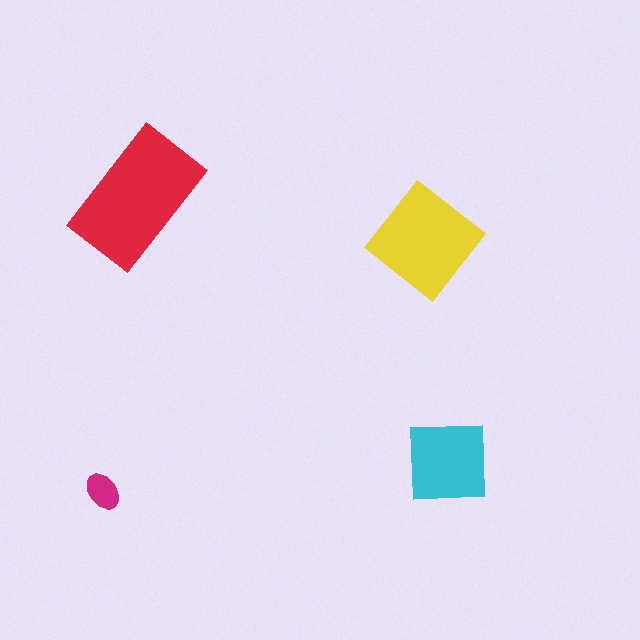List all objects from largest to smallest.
The red rectangle, the yellow diamond, the cyan square, the magenta ellipse.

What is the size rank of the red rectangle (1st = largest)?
1st.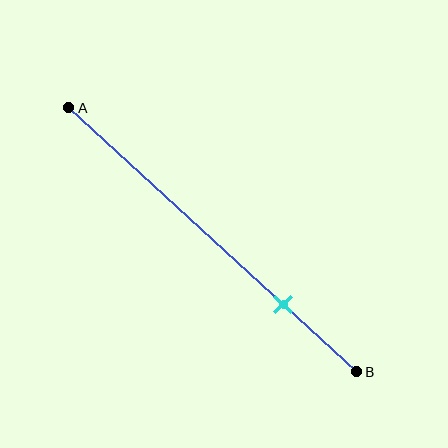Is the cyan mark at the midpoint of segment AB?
No, the mark is at about 75% from A, not at the 50% midpoint.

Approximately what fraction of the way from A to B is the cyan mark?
The cyan mark is approximately 75% of the way from A to B.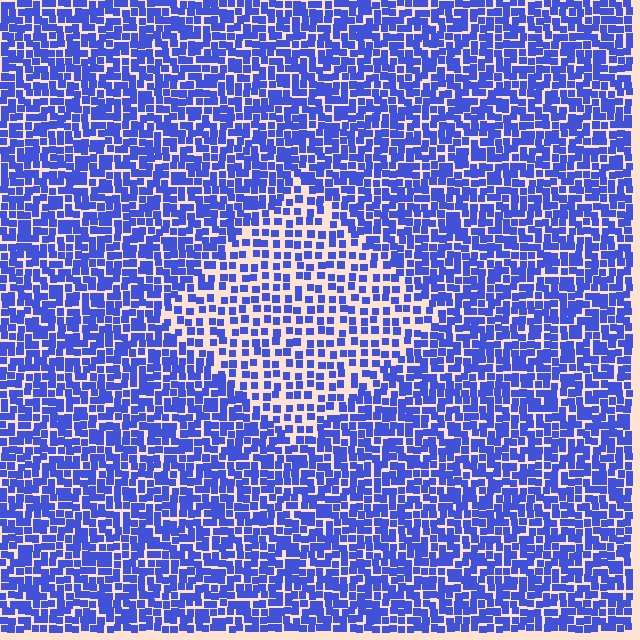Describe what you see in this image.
The image contains small blue elements arranged at two different densities. A diamond-shaped region is visible where the elements are less densely packed than the surrounding area.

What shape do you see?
I see a diamond.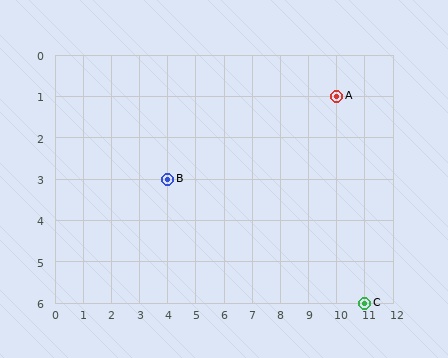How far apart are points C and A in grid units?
Points C and A are 1 column and 5 rows apart (about 5.1 grid units diagonally).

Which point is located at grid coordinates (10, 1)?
Point A is at (10, 1).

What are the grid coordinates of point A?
Point A is at grid coordinates (10, 1).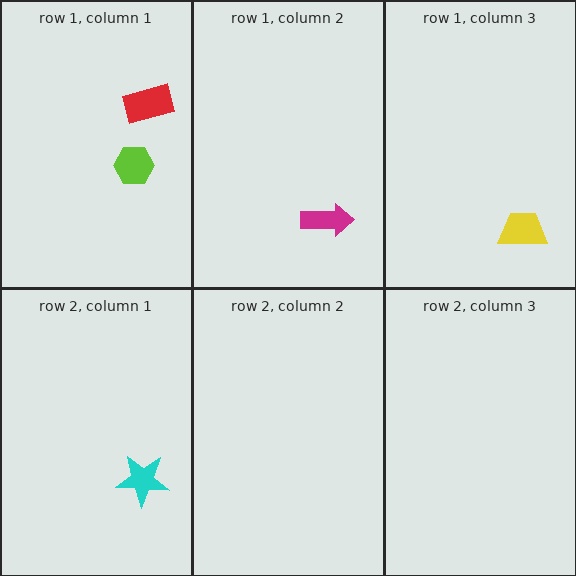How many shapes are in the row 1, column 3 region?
1.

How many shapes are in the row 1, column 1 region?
2.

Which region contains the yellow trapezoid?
The row 1, column 3 region.